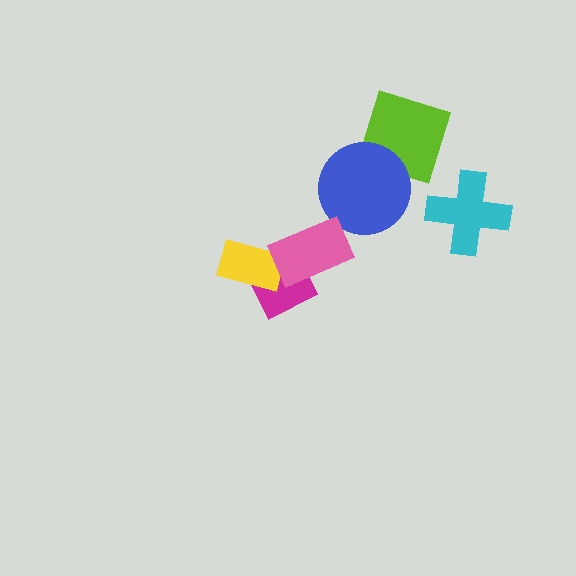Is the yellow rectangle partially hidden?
Yes, it is partially covered by another shape.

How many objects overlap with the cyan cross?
0 objects overlap with the cyan cross.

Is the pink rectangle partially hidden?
No, no other shape covers it.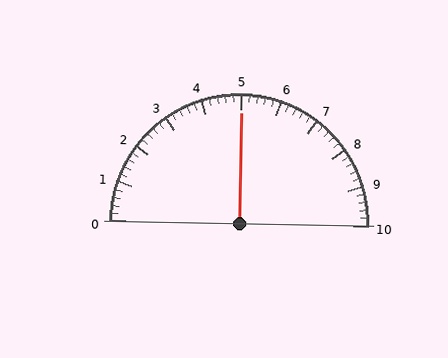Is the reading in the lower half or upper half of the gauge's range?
The reading is in the upper half of the range (0 to 10).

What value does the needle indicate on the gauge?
The needle indicates approximately 5.0.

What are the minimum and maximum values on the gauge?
The gauge ranges from 0 to 10.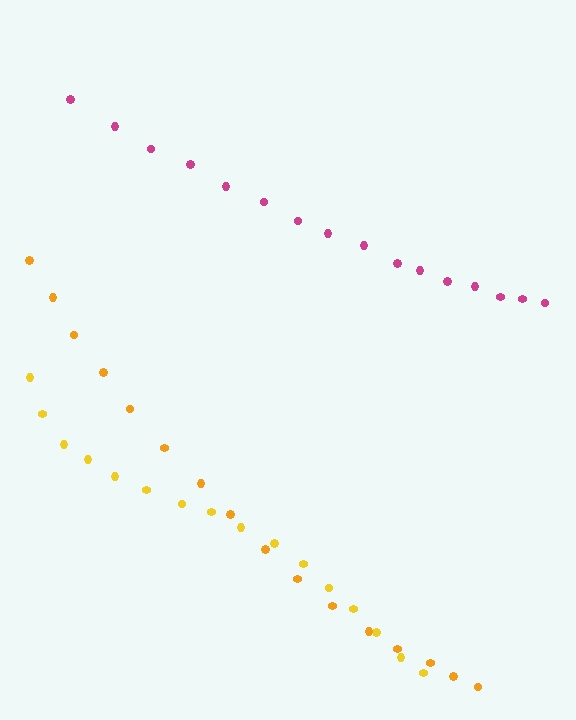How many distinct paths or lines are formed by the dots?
There are 3 distinct paths.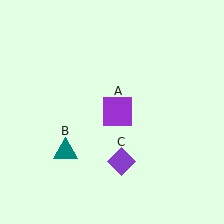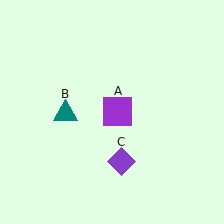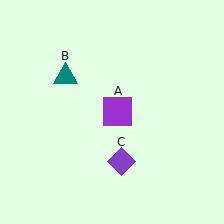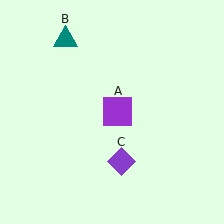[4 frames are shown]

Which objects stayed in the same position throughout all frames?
Purple square (object A) and purple diamond (object C) remained stationary.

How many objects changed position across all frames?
1 object changed position: teal triangle (object B).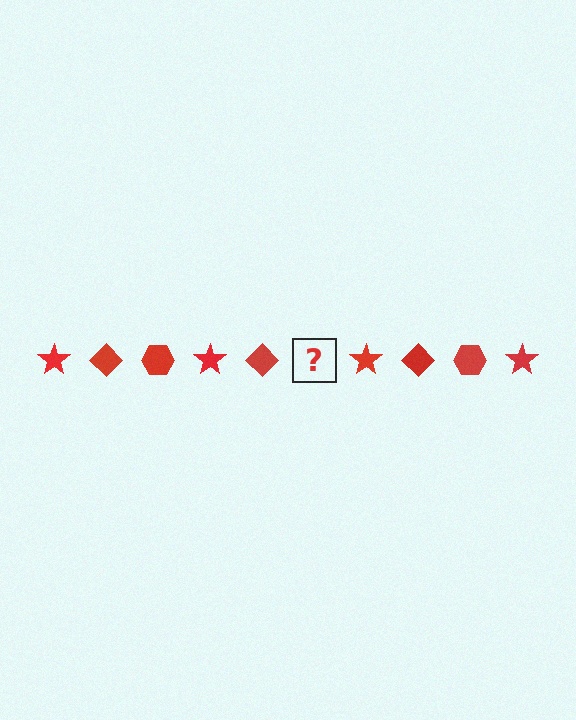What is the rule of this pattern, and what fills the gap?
The rule is that the pattern cycles through star, diamond, hexagon shapes in red. The gap should be filled with a red hexagon.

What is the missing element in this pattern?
The missing element is a red hexagon.